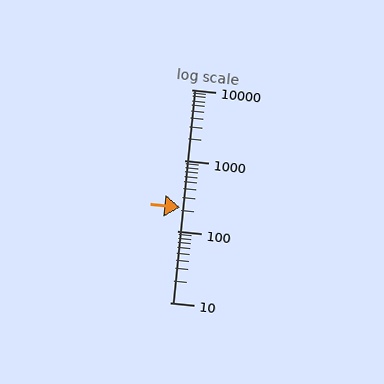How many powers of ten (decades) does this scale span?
The scale spans 3 decades, from 10 to 10000.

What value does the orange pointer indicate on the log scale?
The pointer indicates approximately 220.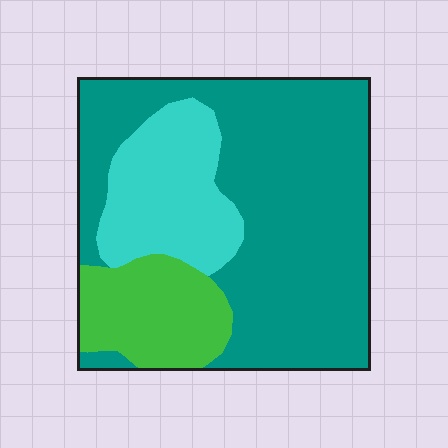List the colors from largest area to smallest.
From largest to smallest: teal, cyan, green.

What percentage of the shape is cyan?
Cyan covers roughly 20% of the shape.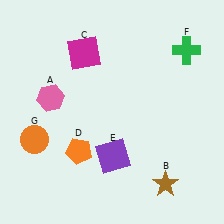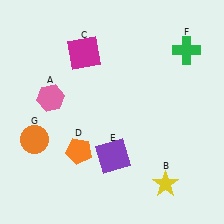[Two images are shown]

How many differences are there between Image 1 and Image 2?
There is 1 difference between the two images.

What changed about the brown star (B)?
In Image 1, B is brown. In Image 2, it changed to yellow.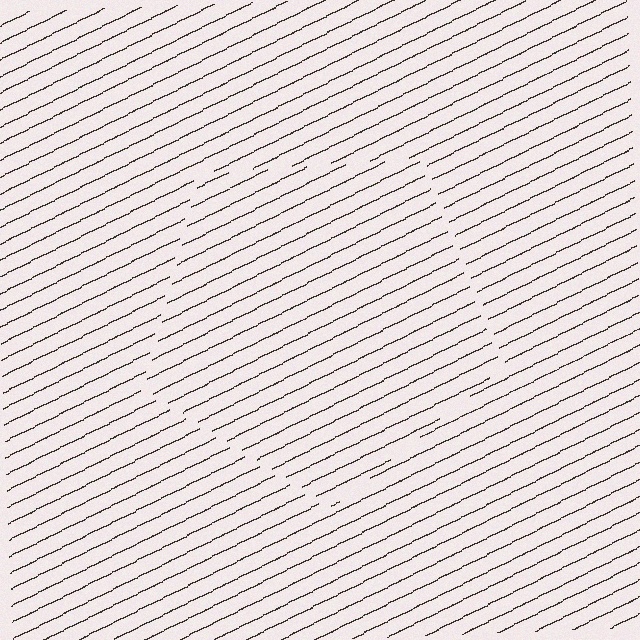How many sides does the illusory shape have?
5 sides — the line-ends trace a pentagon.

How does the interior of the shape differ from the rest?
The interior of the shape contains the same grating, shifted by half a period — the contour is defined by the phase discontinuity where line-ends from the inner and outer gratings abut.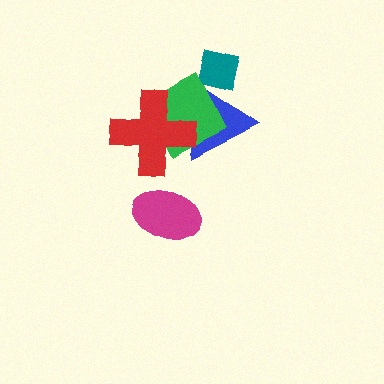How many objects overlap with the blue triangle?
3 objects overlap with the blue triangle.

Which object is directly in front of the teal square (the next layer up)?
The blue triangle is directly in front of the teal square.